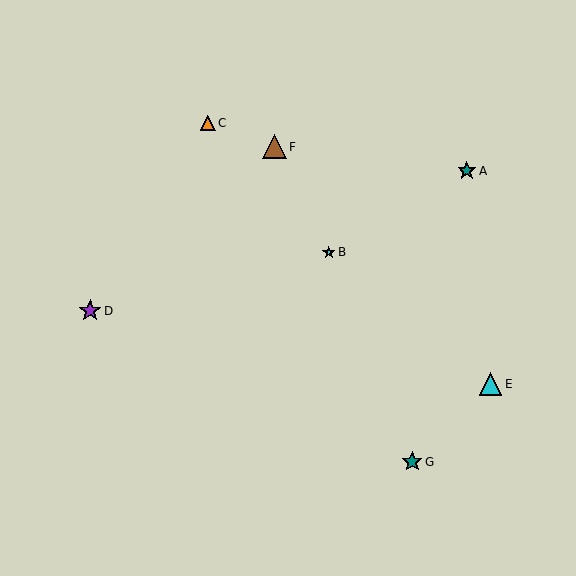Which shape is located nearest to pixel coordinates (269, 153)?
The brown triangle (labeled F) at (275, 147) is nearest to that location.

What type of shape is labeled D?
Shape D is a purple star.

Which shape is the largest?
The brown triangle (labeled F) is the largest.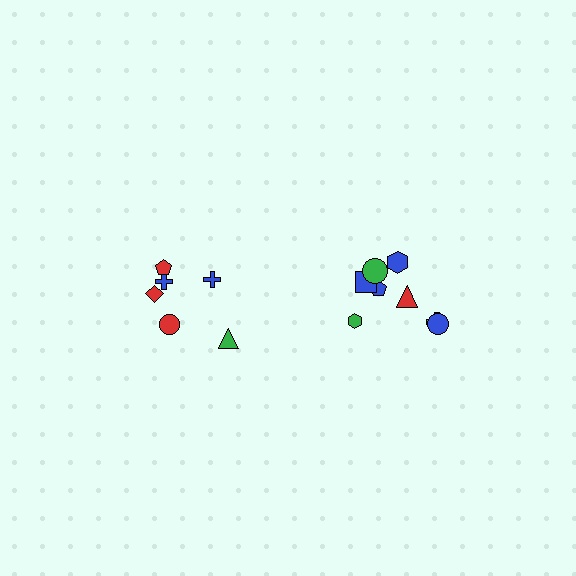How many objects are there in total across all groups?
There are 14 objects.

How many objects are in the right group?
There are 8 objects.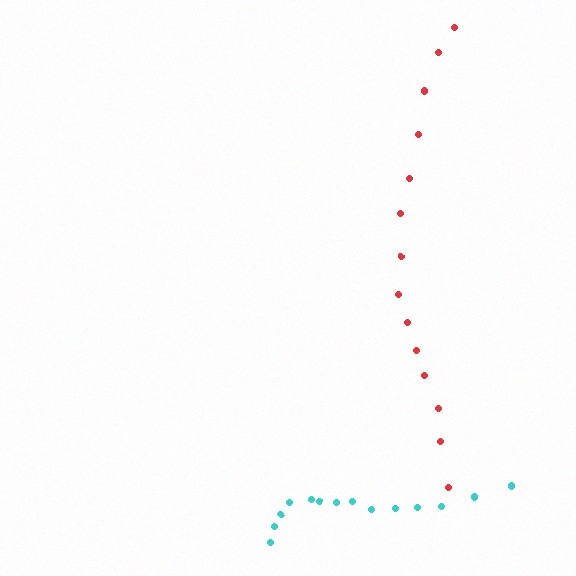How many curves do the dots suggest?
There are 2 distinct paths.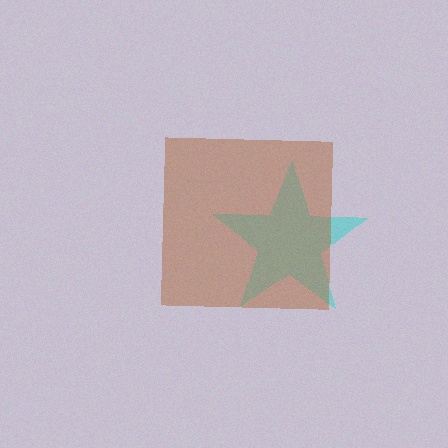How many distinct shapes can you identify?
There are 2 distinct shapes: a cyan star, a brown square.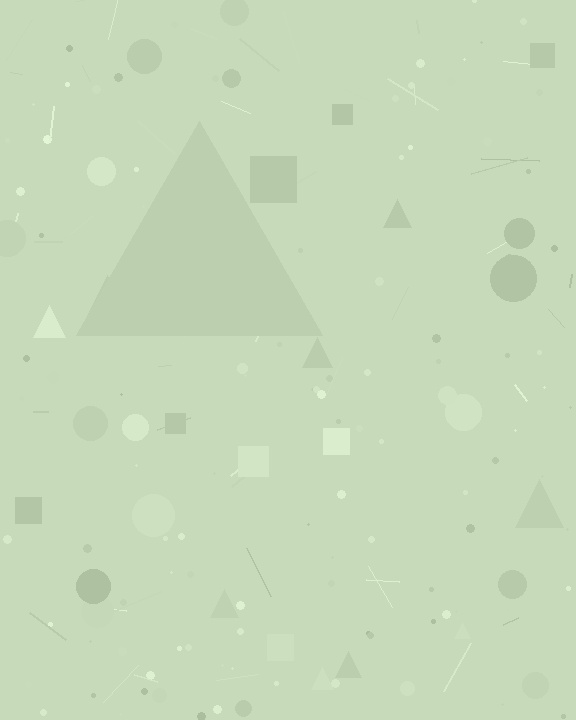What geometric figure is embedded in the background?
A triangle is embedded in the background.